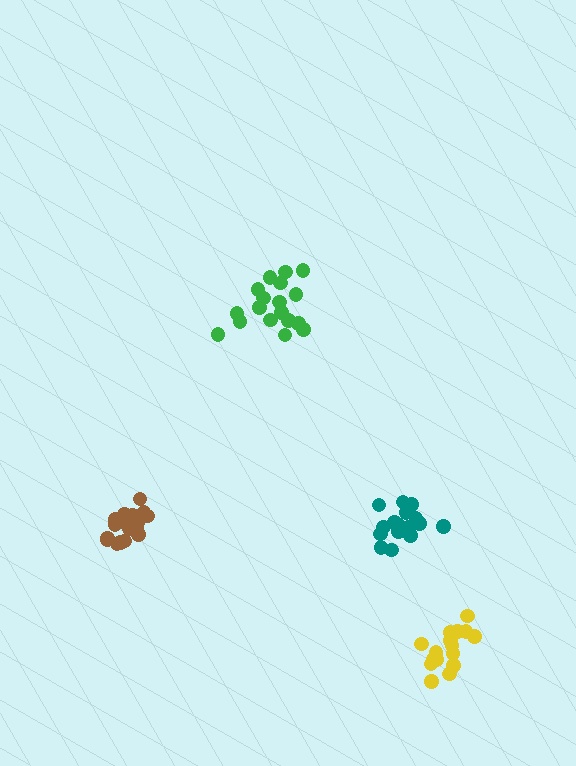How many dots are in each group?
Group 1: 19 dots, Group 2: 16 dots, Group 3: 21 dots, Group 4: 16 dots (72 total).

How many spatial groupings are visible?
There are 4 spatial groupings.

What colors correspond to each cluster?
The clusters are colored: green, teal, brown, yellow.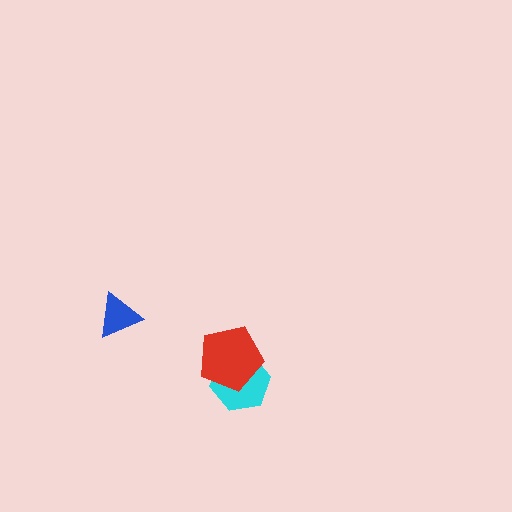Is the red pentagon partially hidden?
No, no other shape covers it.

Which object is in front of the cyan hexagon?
The red pentagon is in front of the cyan hexagon.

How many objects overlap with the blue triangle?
0 objects overlap with the blue triangle.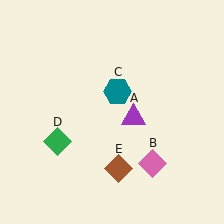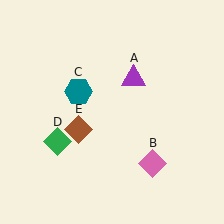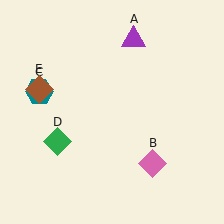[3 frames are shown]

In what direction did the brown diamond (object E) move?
The brown diamond (object E) moved up and to the left.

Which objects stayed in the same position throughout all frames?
Pink diamond (object B) and green diamond (object D) remained stationary.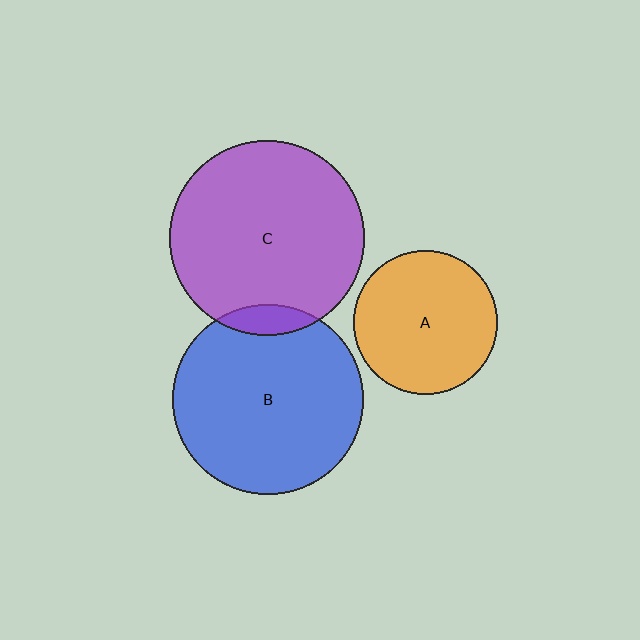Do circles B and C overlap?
Yes.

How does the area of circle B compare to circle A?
Approximately 1.7 times.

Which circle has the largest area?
Circle C (purple).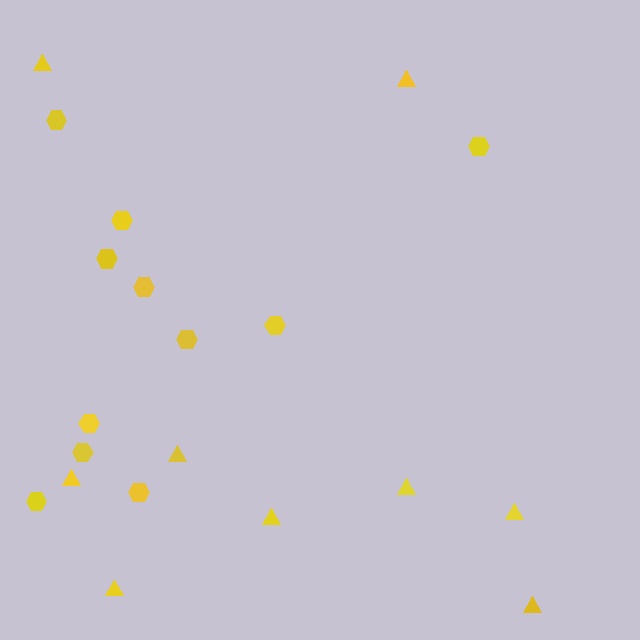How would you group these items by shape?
There are 2 groups: one group of hexagons (11) and one group of triangles (9).